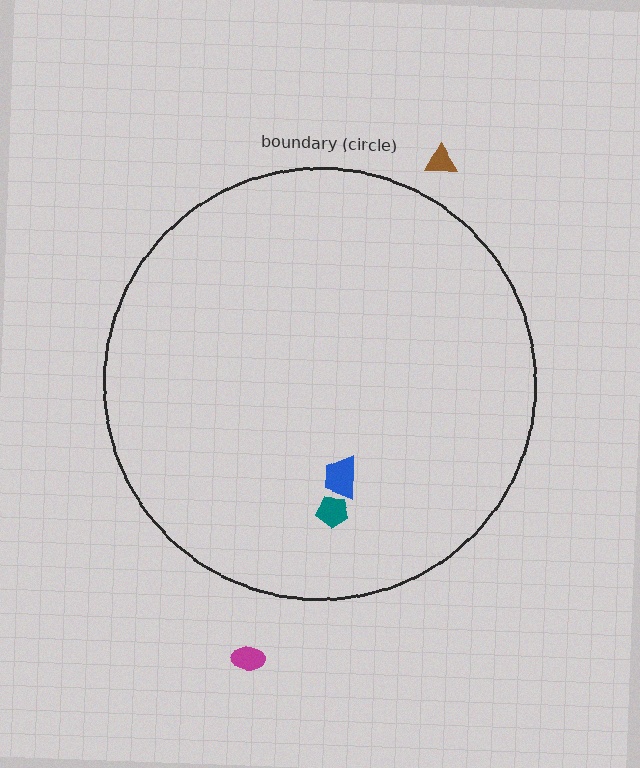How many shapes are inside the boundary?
2 inside, 2 outside.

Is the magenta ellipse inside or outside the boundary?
Outside.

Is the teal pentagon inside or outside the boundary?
Inside.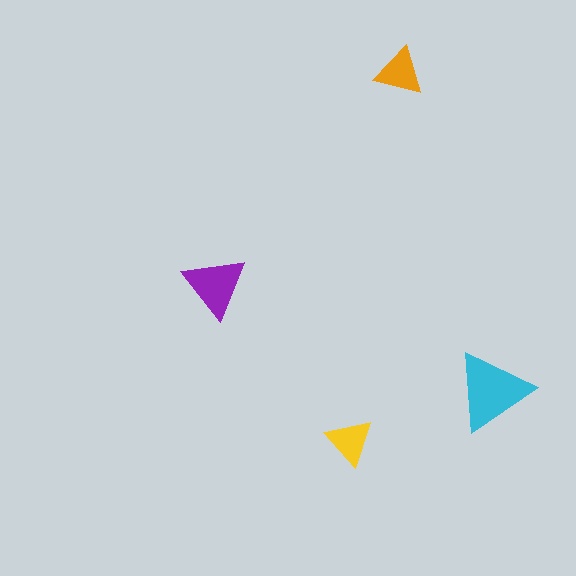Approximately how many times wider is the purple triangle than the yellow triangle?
About 1.5 times wider.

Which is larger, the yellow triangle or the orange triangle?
The orange one.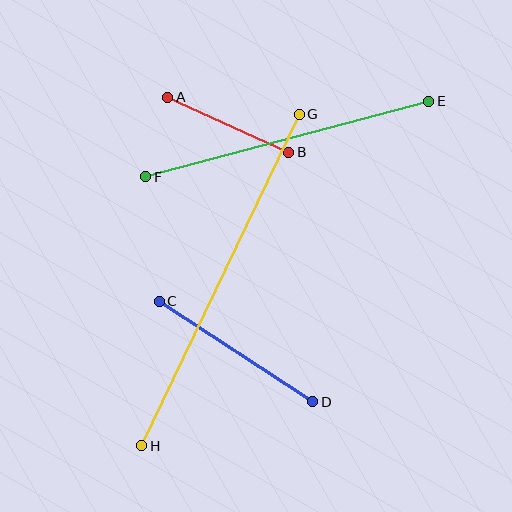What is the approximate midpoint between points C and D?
The midpoint is at approximately (236, 352) pixels.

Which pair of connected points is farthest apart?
Points G and H are farthest apart.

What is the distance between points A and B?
The distance is approximately 133 pixels.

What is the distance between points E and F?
The distance is approximately 293 pixels.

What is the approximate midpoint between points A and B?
The midpoint is at approximately (228, 125) pixels.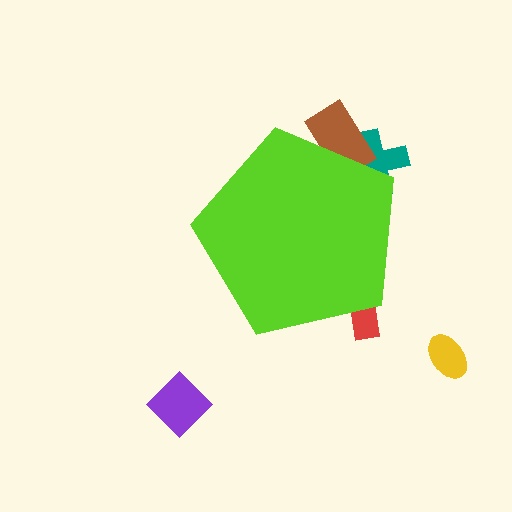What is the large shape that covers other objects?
A lime pentagon.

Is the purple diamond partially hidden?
No, the purple diamond is fully visible.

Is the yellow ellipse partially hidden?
No, the yellow ellipse is fully visible.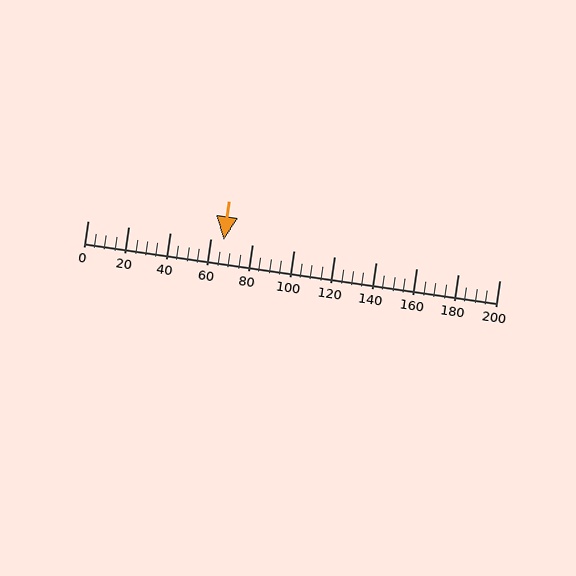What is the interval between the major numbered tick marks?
The major tick marks are spaced 20 units apart.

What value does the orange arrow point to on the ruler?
The orange arrow points to approximately 66.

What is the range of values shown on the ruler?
The ruler shows values from 0 to 200.